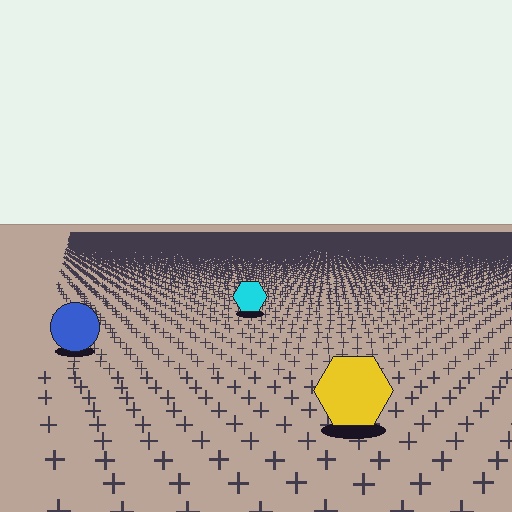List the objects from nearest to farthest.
From nearest to farthest: the yellow hexagon, the blue circle, the cyan hexagon.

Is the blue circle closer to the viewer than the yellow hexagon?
No. The yellow hexagon is closer — you can tell from the texture gradient: the ground texture is coarser near it.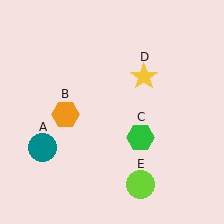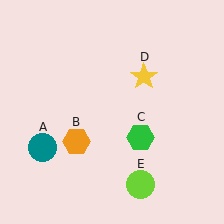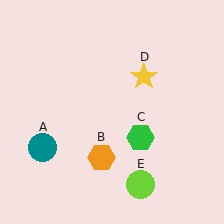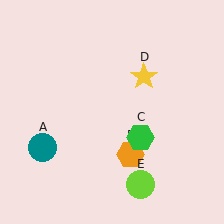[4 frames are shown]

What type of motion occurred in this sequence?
The orange hexagon (object B) rotated counterclockwise around the center of the scene.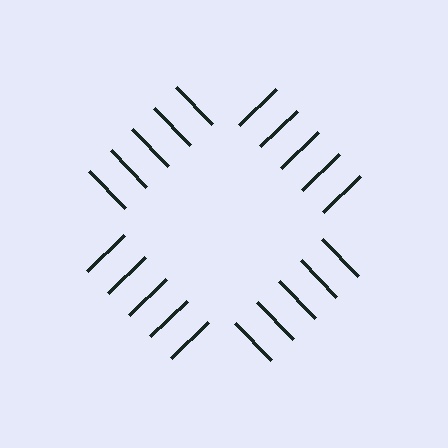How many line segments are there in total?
20 — 5 along each of the 4 edges.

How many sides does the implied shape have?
4 sides — the line-ends trace a square.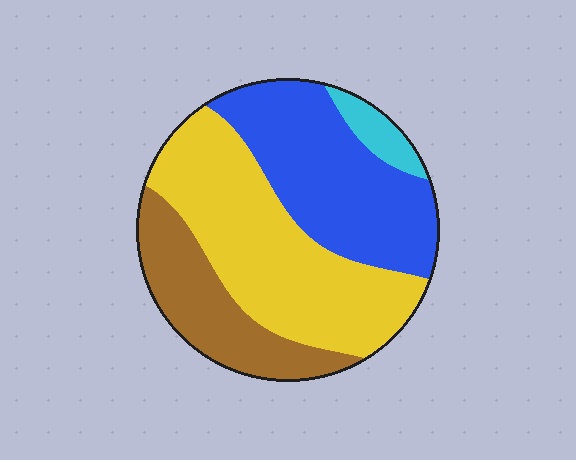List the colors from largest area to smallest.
From largest to smallest: yellow, blue, brown, cyan.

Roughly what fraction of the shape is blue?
Blue takes up about one third (1/3) of the shape.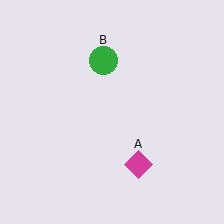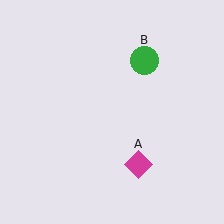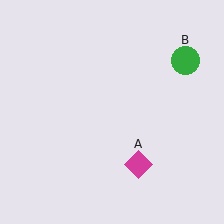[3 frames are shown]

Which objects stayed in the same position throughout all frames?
Magenta diamond (object A) remained stationary.